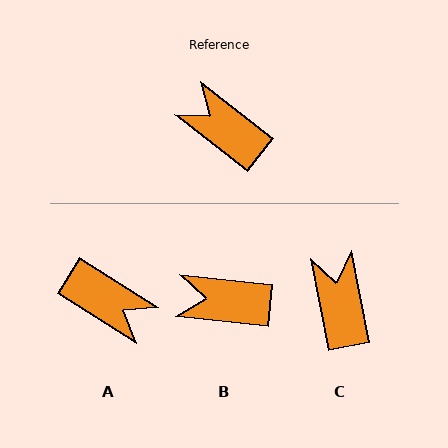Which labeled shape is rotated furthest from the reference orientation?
A, about 174 degrees away.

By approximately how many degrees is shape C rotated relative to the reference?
Approximately 41 degrees clockwise.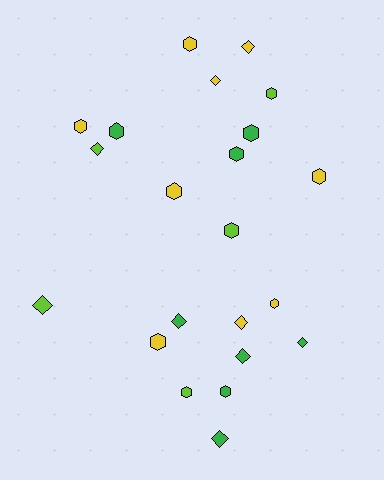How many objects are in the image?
There are 22 objects.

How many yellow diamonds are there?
There are 3 yellow diamonds.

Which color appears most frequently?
Yellow, with 9 objects.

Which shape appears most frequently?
Hexagon, with 13 objects.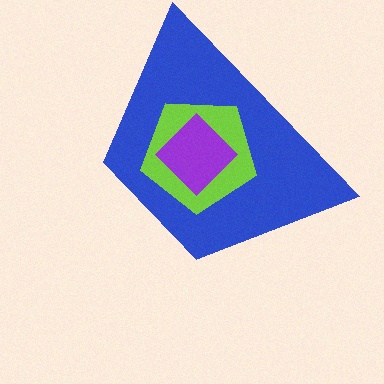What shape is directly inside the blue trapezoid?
The lime pentagon.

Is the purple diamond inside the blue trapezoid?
Yes.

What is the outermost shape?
The blue trapezoid.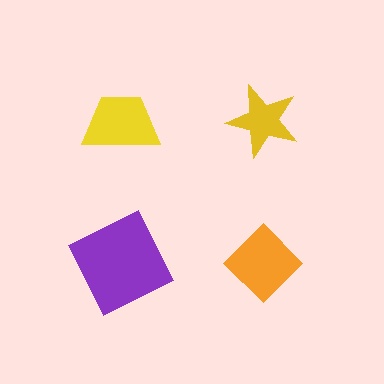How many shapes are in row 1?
2 shapes.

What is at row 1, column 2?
A yellow star.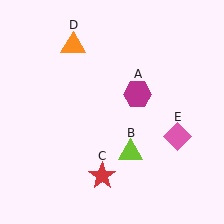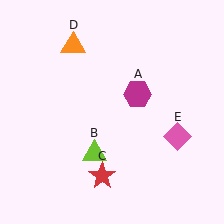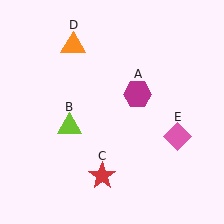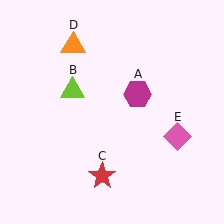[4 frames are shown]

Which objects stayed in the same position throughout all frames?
Magenta hexagon (object A) and red star (object C) and orange triangle (object D) and pink diamond (object E) remained stationary.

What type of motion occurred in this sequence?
The lime triangle (object B) rotated clockwise around the center of the scene.